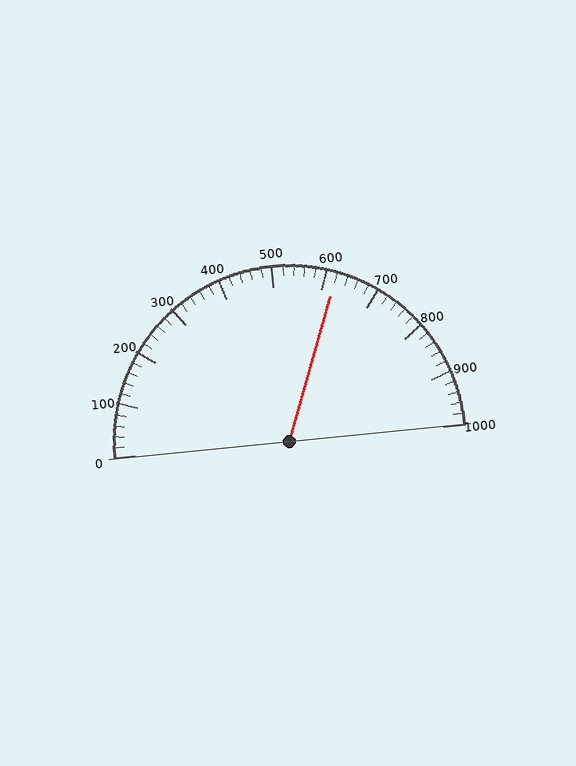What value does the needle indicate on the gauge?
The needle indicates approximately 620.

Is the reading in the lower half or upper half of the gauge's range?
The reading is in the upper half of the range (0 to 1000).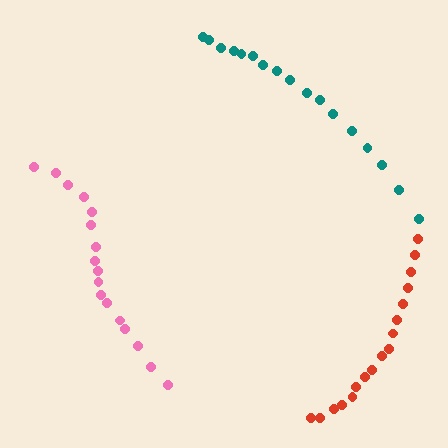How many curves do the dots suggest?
There are 3 distinct paths.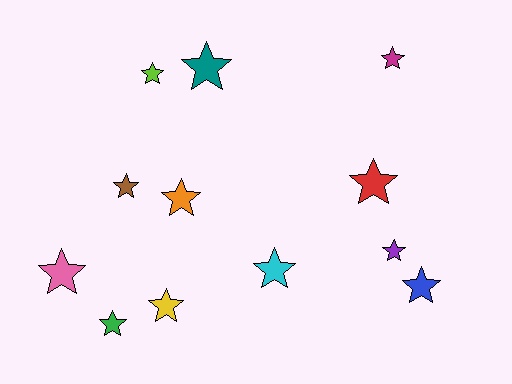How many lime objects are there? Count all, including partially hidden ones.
There is 1 lime object.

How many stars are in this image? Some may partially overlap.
There are 12 stars.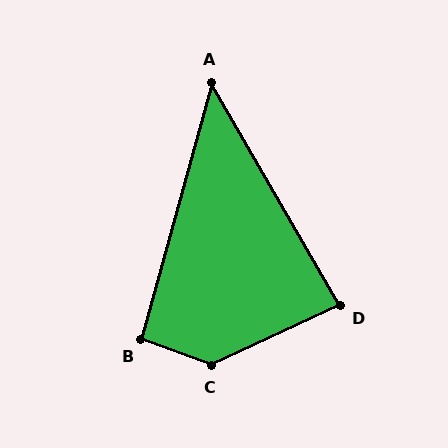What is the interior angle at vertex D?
Approximately 85 degrees (acute).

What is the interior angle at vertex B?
Approximately 95 degrees (obtuse).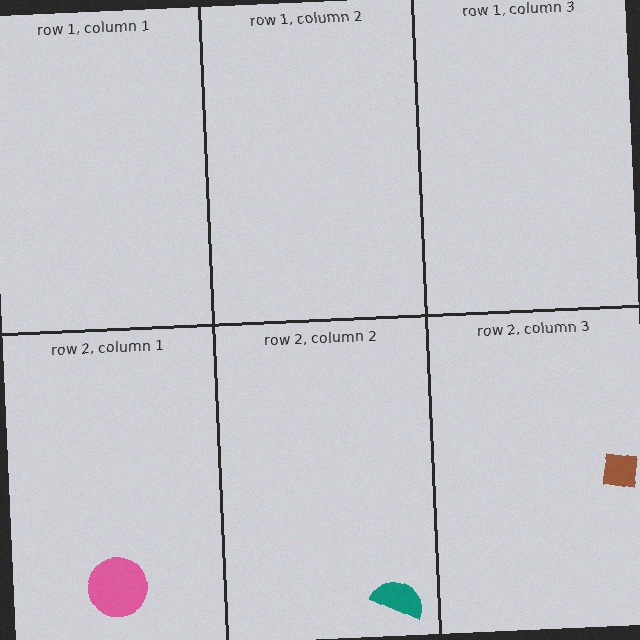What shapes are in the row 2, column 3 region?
The brown square.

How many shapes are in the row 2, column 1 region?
1.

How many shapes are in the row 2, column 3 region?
1.